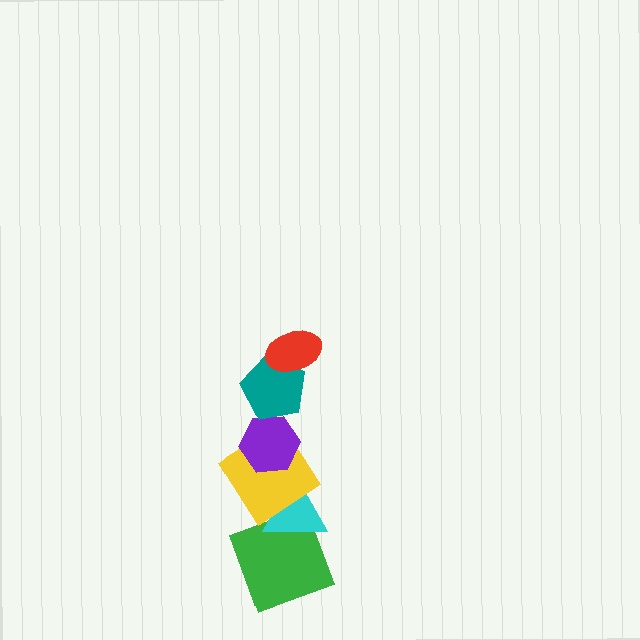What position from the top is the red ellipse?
The red ellipse is 1st from the top.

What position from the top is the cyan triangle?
The cyan triangle is 5th from the top.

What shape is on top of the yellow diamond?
The purple hexagon is on top of the yellow diamond.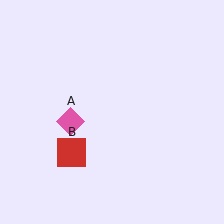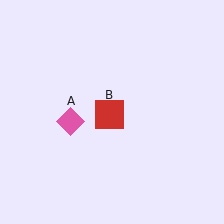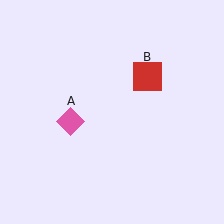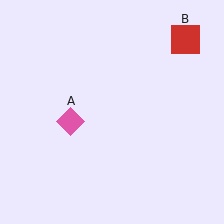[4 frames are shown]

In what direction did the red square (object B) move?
The red square (object B) moved up and to the right.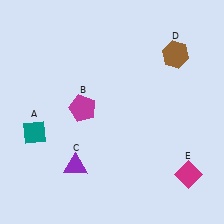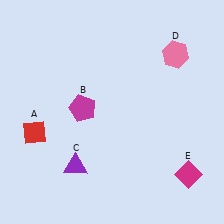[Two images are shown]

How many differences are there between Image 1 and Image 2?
There are 2 differences between the two images.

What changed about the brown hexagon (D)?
In Image 1, D is brown. In Image 2, it changed to pink.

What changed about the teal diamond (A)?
In Image 1, A is teal. In Image 2, it changed to red.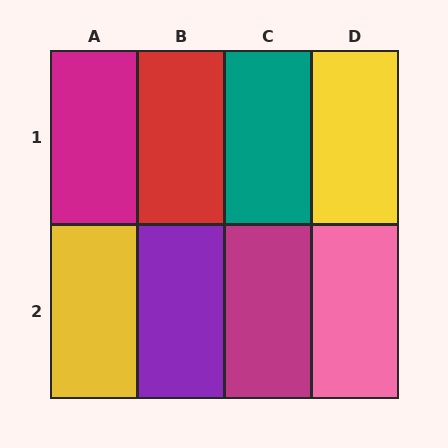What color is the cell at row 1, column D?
Yellow.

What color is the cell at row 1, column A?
Magenta.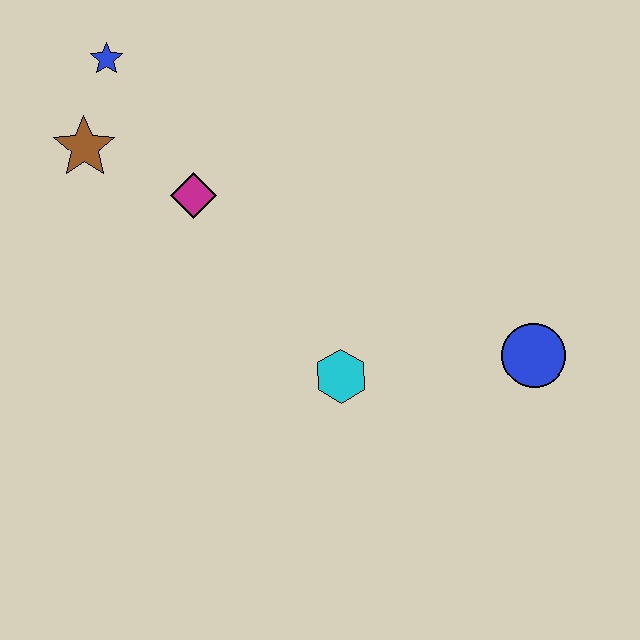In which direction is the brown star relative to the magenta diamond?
The brown star is to the left of the magenta diamond.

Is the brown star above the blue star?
No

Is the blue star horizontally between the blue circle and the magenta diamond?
No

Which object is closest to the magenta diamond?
The brown star is closest to the magenta diamond.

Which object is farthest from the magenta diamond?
The blue circle is farthest from the magenta diamond.